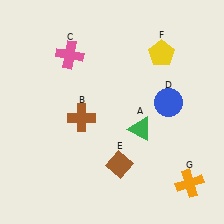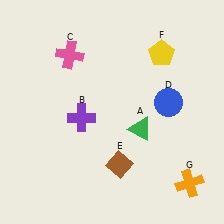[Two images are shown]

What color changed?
The cross (B) changed from brown in Image 1 to purple in Image 2.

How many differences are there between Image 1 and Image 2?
There is 1 difference between the two images.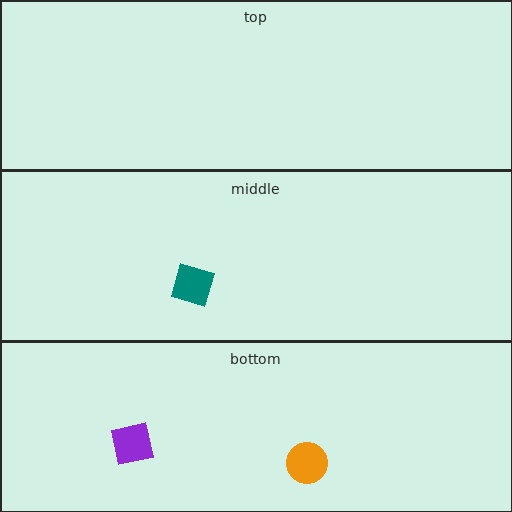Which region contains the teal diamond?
The middle region.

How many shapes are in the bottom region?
2.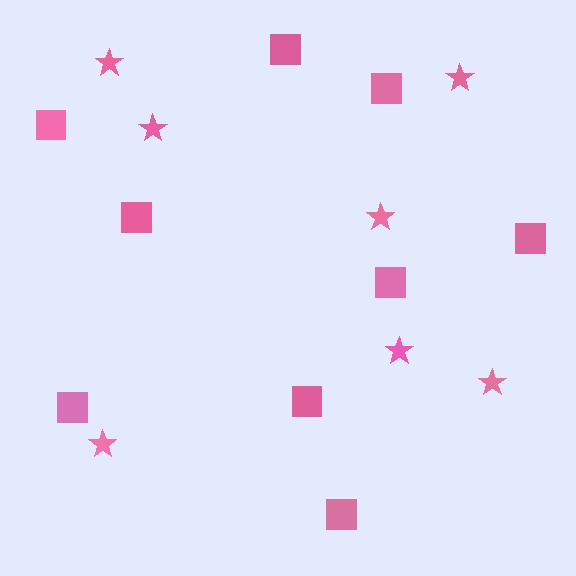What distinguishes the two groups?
There are 2 groups: one group of stars (7) and one group of squares (9).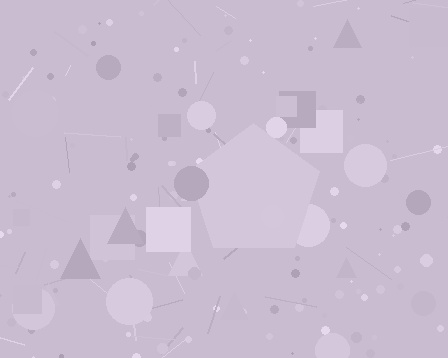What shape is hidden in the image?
A pentagon is hidden in the image.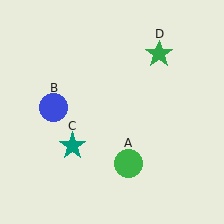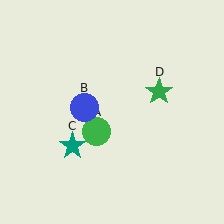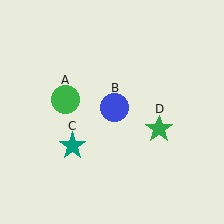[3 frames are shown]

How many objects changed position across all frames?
3 objects changed position: green circle (object A), blue circle (object B), green star (object D).